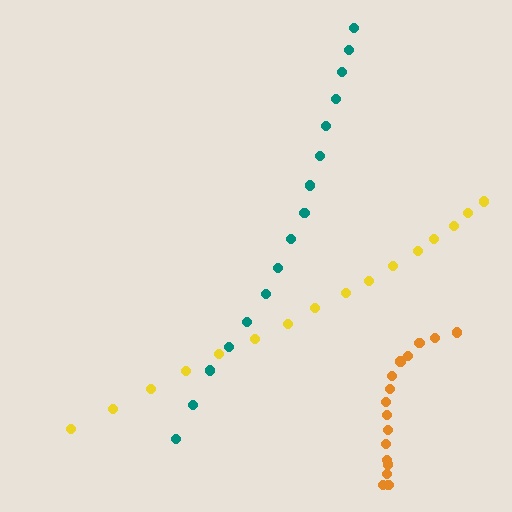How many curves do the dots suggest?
There are 3 distinct paths.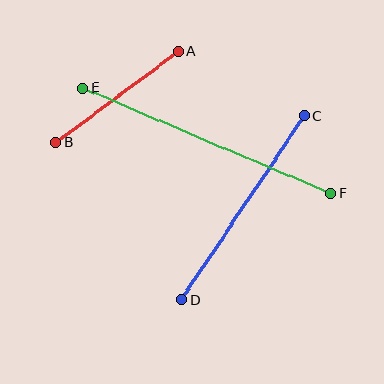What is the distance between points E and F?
The distance is approximately 269 pixels.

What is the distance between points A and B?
The distance is approximately 152 pixels.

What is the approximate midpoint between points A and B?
The midpoint is at approximately (117, 97) pixels.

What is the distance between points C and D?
The distance is approximately 221 pixels.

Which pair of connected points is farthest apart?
Points E and F are farthest apart.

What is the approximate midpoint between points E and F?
The midpoint is at approximately (207, 141) pixels.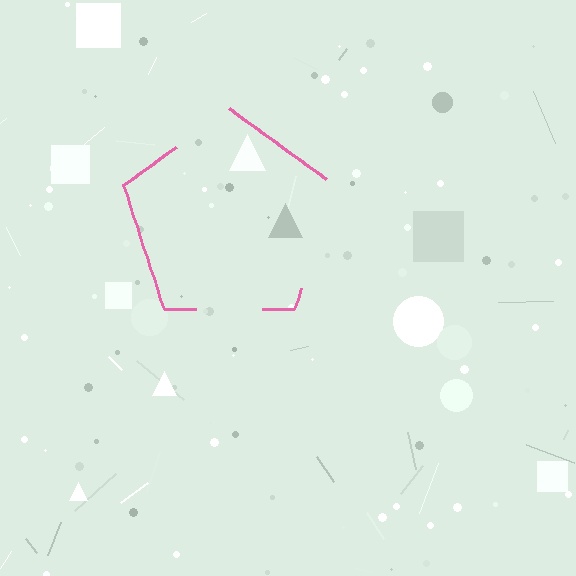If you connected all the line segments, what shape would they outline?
They would outline a pentagon.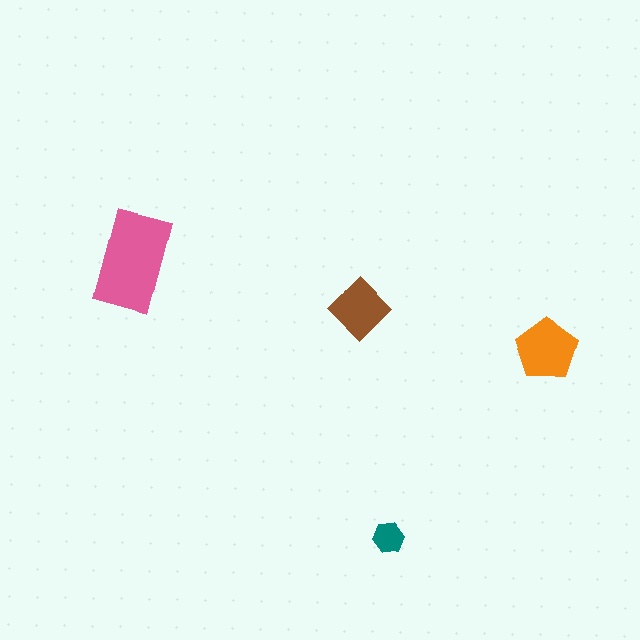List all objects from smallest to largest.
The teal hexagon, the brown diamond, the orange pentagon, the pink rectangle.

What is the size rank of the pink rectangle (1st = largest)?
1st.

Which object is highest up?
The pink rectangle is topmost.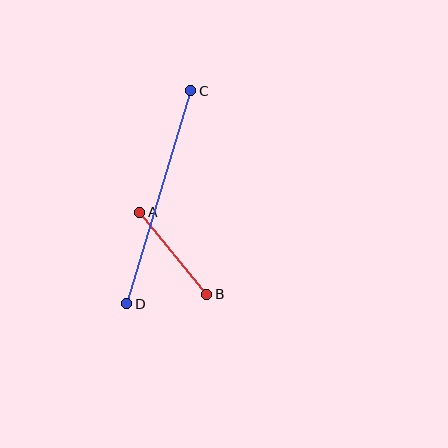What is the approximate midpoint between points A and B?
The midpoint is at approximately (173, 253) pixels.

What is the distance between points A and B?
The distance is approximately 106 pixels.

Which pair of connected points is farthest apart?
Points C and D are farthest apart.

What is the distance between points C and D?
The distance is approximately 223 pixels.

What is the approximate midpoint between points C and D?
The midpoint is at approximately (159, 197) pixels.